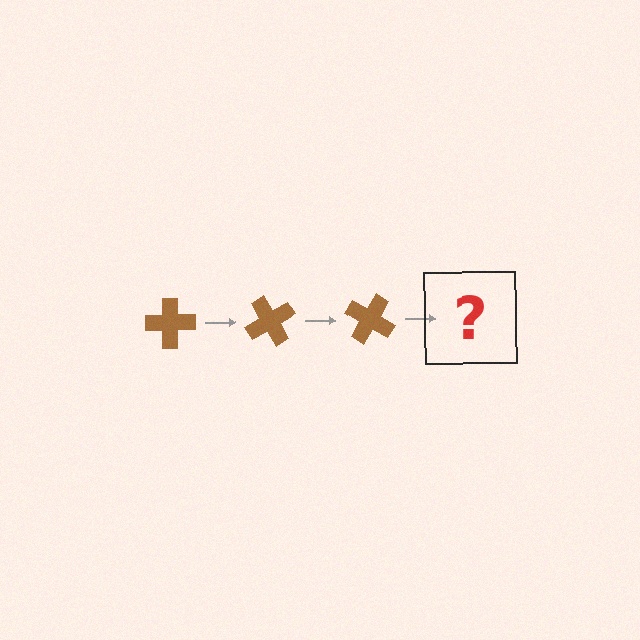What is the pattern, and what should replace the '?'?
The pattern is that the cross rotates 60 degrees each step. The '?' should be a brown cross rotated 180 degrees.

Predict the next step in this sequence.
The next step is a brown cross rotated 180 degrees.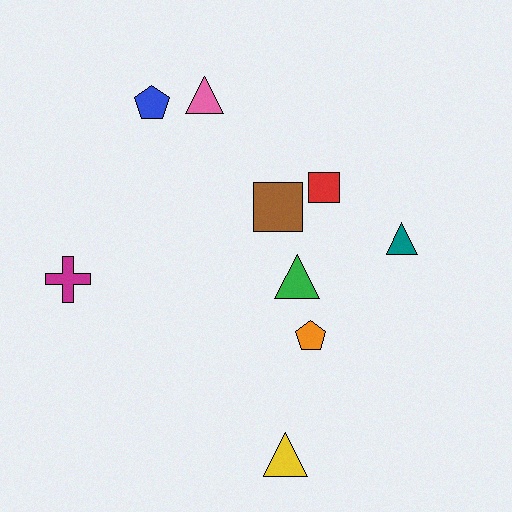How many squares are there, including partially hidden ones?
There are 2 squares.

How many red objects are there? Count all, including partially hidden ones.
There is 1 red object.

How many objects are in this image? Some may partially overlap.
There are 9 objects.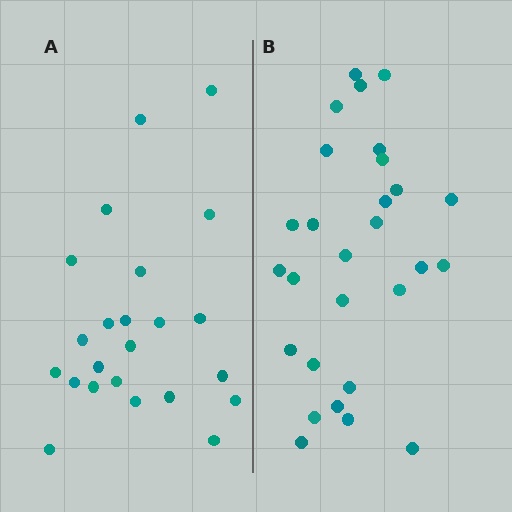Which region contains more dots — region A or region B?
Region B (the right region) has more dots.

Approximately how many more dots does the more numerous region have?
Region B has about 5 more dots than region A.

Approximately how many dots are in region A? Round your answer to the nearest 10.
About 20 dots. (The exact count is 23, which rounds to 20.)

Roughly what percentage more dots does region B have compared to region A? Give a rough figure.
About 20% more.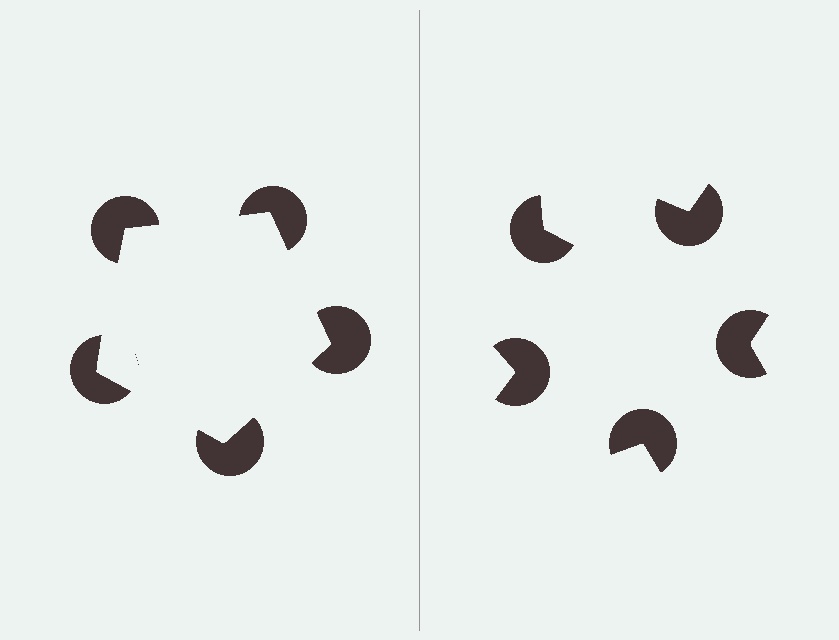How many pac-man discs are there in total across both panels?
10 — 5 on each side.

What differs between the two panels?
The pac-man discs are positioned identically on both sides; only the wedge orientations differ. On the left they align to a pentagon; on the right they are misaligned.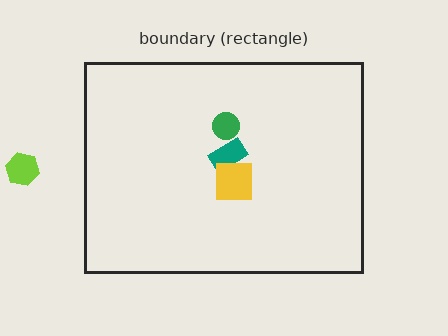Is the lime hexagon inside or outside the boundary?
Outside.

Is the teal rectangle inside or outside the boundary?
Inside.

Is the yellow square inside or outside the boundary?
Inside.